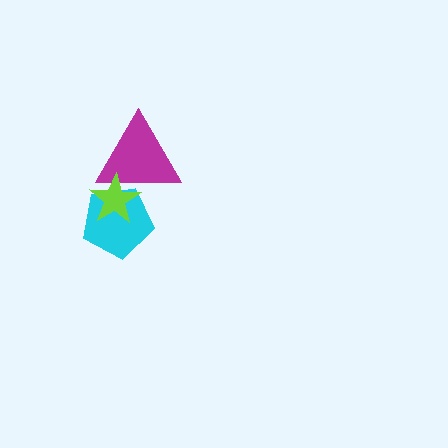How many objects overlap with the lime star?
2 objects overlap with the lime star.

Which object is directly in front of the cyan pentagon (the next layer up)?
The magenta triangle is directly in front of the cyan pentagon.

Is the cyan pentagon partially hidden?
Yes, it is partially covered by another shape.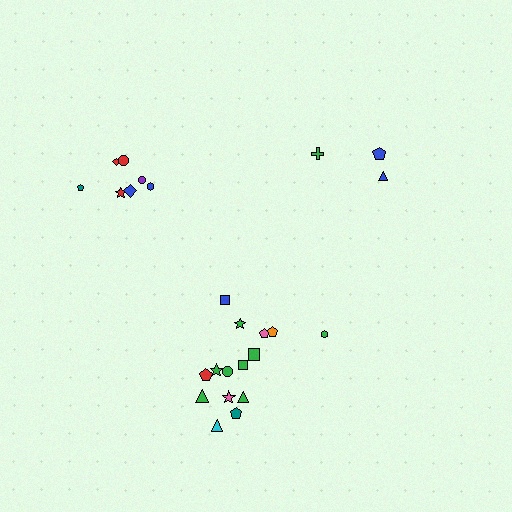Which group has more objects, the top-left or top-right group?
The top-left group.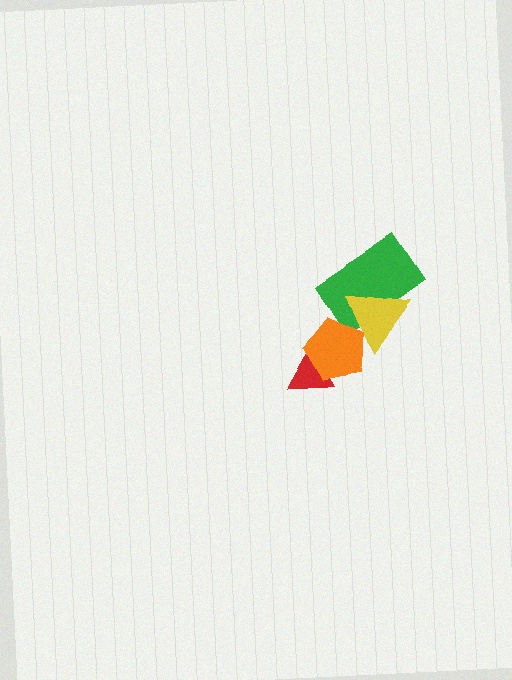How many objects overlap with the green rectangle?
1 object overlaps with the green rectangle.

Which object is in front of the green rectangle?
The yellow triangle is in front of the green rectangle.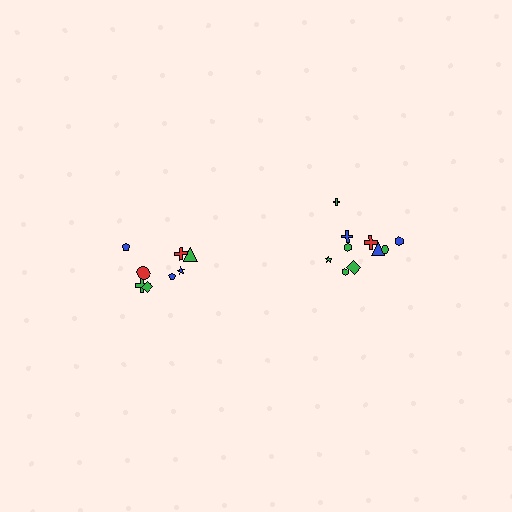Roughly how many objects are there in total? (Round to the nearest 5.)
Roughly 20 objects in total.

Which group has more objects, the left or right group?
The right group.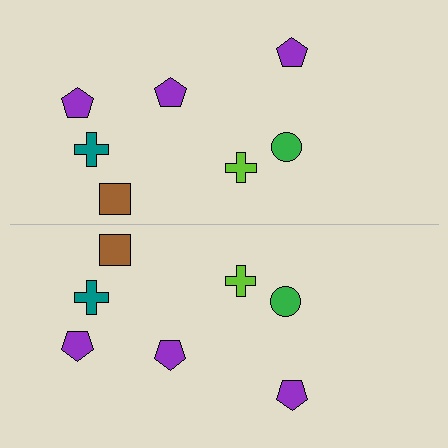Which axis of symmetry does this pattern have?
The pattern has a horizontal axis of symmetry running through the center of the image.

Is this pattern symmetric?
Yes, this pattern has bilateral (reflection) symmetry.